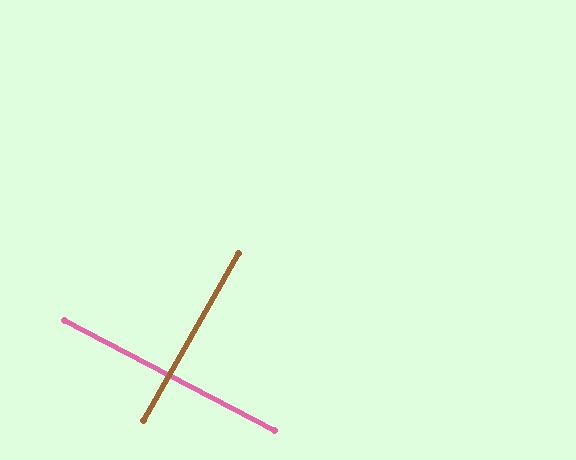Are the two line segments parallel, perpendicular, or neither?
Perpendicular — they meet at approximately 88°.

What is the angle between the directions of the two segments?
Approximately 88 degrees.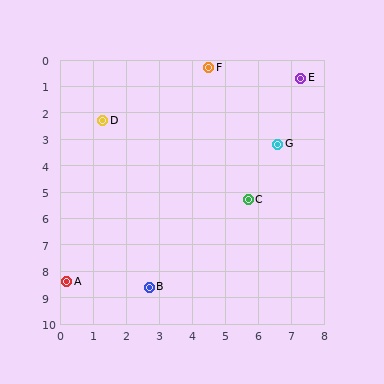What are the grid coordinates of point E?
Point E is at approximately (7.3, 0.7).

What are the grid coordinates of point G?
Point G is at approximately (6.6, 3.2).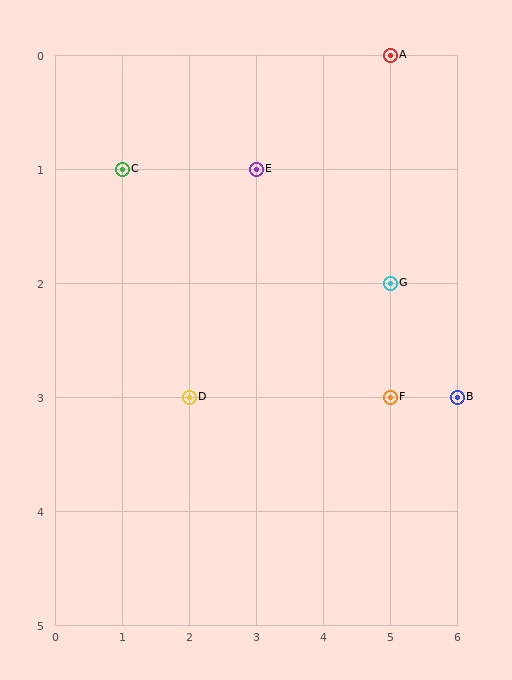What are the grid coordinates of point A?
Point A is at grid coordinates (5, 0).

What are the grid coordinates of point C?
Point C is at grid coordinates (1, 1).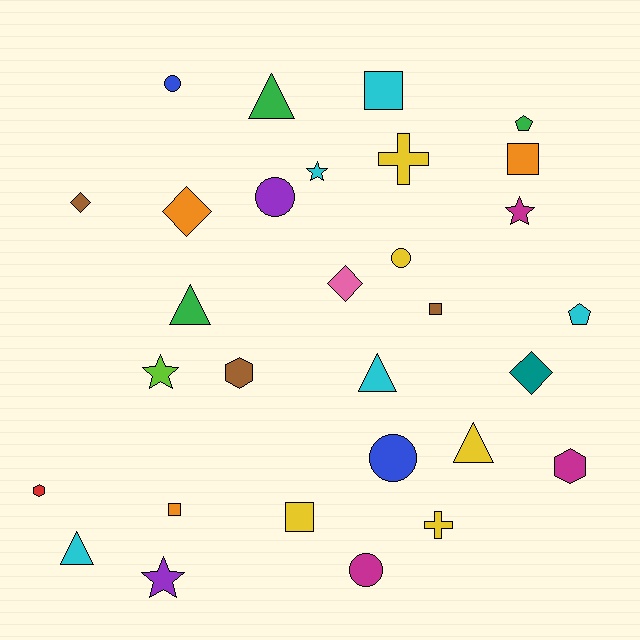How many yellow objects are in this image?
There are 5 yellow objects.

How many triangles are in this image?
There are 5 triangles.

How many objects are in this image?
There are 30 objects.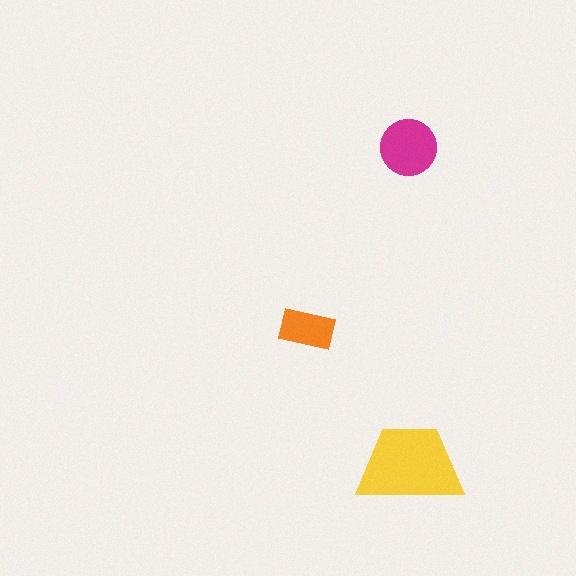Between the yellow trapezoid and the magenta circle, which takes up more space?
The yellow trapezoid.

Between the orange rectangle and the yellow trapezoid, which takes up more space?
The yellow trapezoid.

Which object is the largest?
The yellow trapezoid.